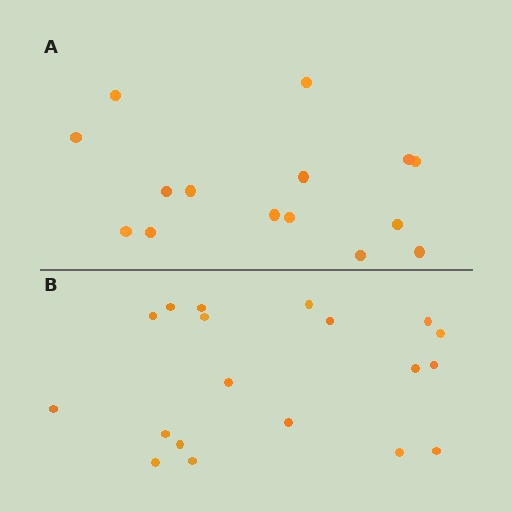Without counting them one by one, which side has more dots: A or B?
Region B (the bottom region) has more dots.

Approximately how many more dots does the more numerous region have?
Region B has about 4 more dots than region A.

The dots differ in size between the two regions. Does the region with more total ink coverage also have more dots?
No. Region A has more total ink coverage because its dots are larger, but region B actually contains more individual dots. Total area can be misleading — the number of items is what matters here.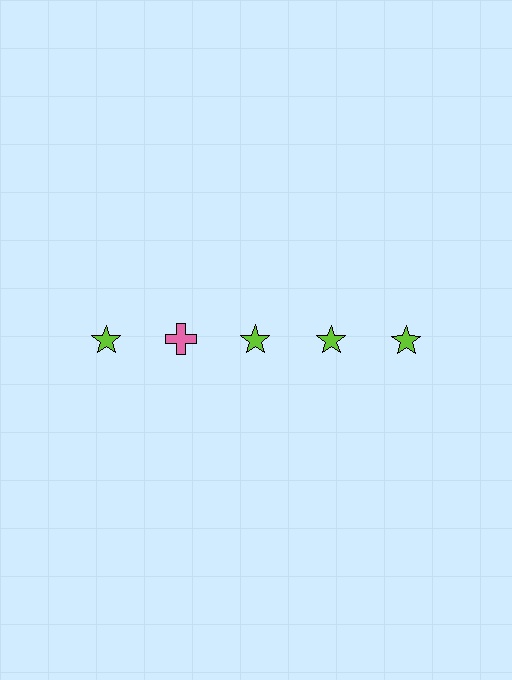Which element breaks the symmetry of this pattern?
The pink cross in the top row, second from left column breaks the symmetry. All other shapes are lime stars.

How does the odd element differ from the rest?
It differs in both color (pink instead of lime) and shape (cross instead of star).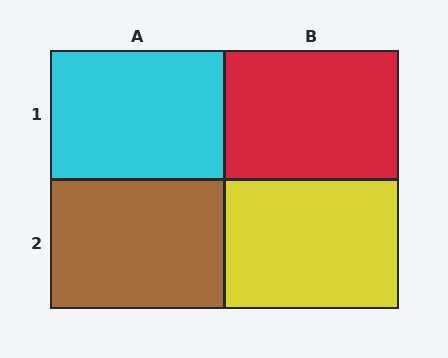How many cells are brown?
1 cell is brown.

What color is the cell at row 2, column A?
Brown.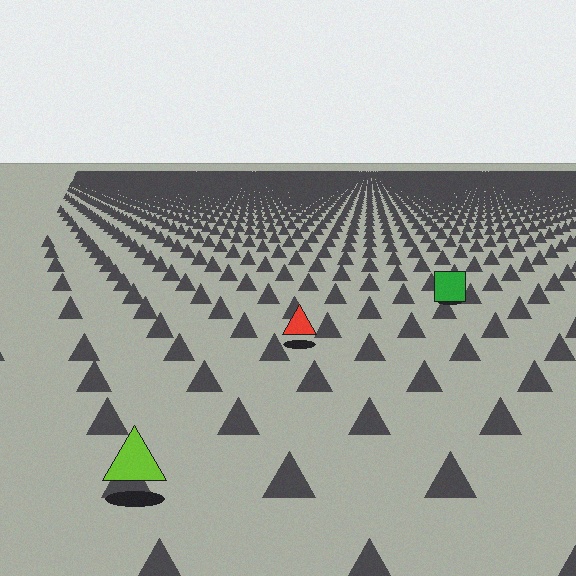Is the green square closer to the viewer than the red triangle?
No. The red triangle is closer — you can tell from the texture gradient: the ground texture is coarser near it.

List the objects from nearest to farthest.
From nearest to farthest: the lime triangle, the red triangle, the green square.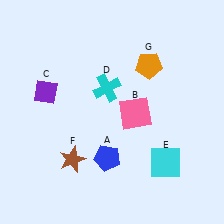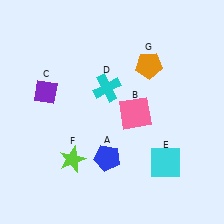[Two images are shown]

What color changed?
The star (F) changed from brown in Image 1 to lime in Image 2.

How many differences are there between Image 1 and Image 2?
There is 1 difference between the two images.